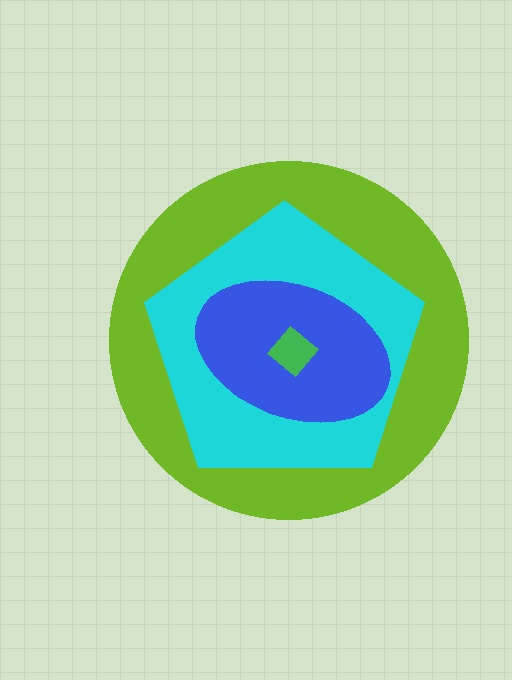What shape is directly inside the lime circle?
The cyan pentagon.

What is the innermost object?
The green diamond.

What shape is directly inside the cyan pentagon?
The blue ellipse.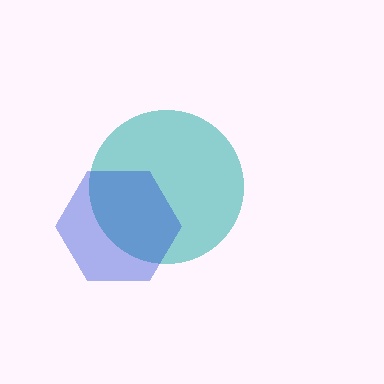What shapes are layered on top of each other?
The layered shapes are: a teal circle, a blue hexagon.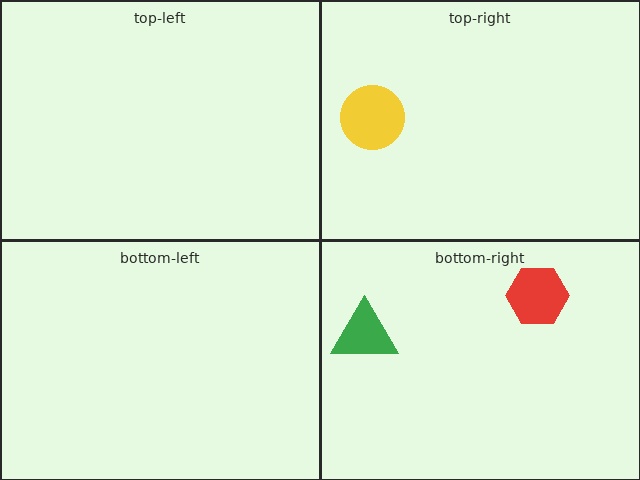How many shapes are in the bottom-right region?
2.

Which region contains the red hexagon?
The bottom-right region.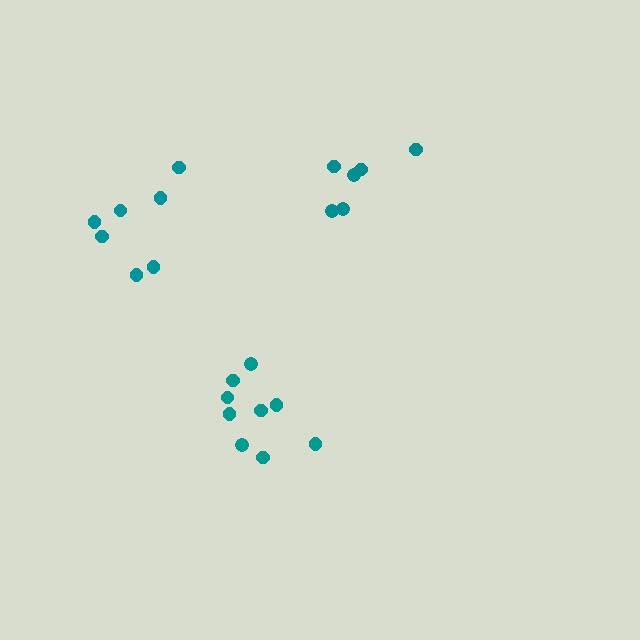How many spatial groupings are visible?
There are 3 spatial groupings.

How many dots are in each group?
Group 1: 6 dots, Group 2: 9 dots, Group 3: 7 dots (22 total).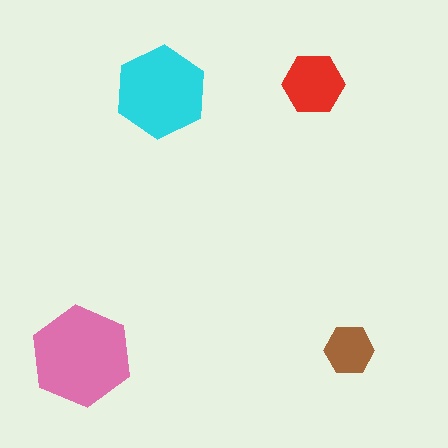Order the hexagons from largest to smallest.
the pink one, the cyan one, the red one, the brown one.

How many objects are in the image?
There are 4 objects in the image.